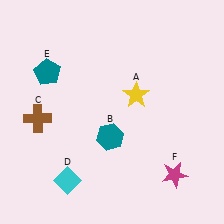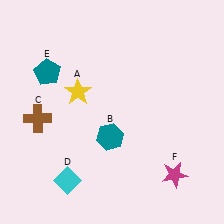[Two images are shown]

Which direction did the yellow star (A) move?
The yellow star (A) moved left.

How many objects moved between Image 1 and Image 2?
1 object moved between the two images.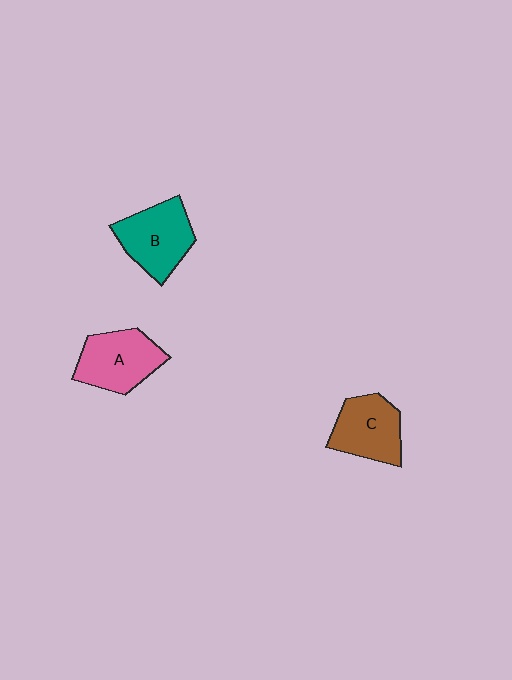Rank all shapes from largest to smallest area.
From largest to smallest: B (teal), A (pink), C (brown).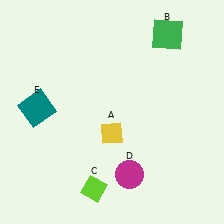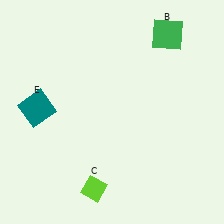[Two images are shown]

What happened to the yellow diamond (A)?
The yellow diamond (A) was removed in Image 2. It was in the bottom-left area of Image 1.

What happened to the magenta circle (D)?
The magenta circle (D) was removed in Image 2. It was in the bottom-right area of Image 1.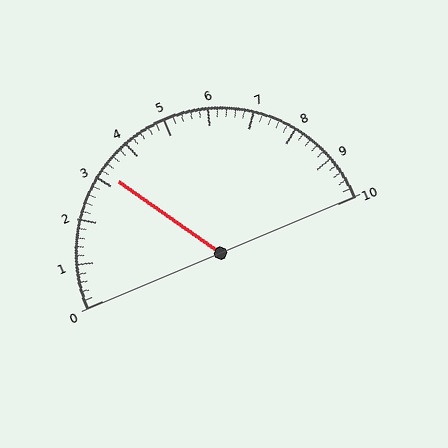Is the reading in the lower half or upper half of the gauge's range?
The reading is in the lower half of the range (0 to 10).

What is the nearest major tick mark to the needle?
The nearest major tick mark is 3.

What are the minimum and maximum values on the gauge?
The gauge ranges from 0 to 10.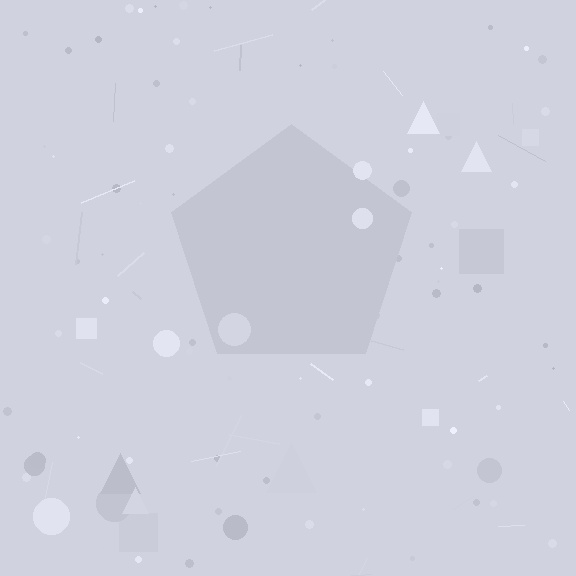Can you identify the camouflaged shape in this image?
The camouflaged shape is a pentagon.